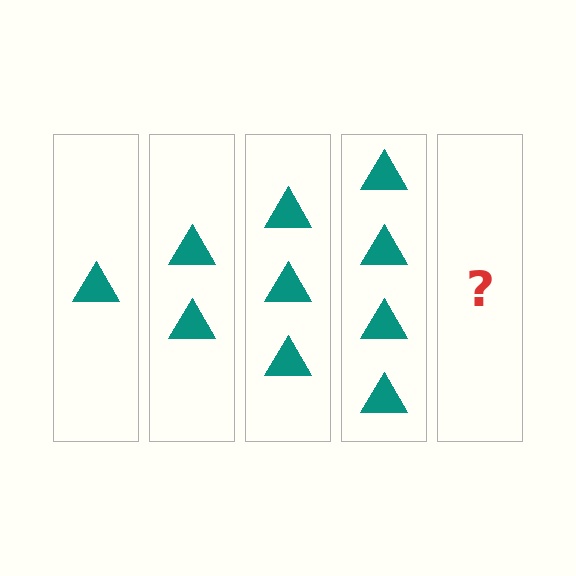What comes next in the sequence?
The next element should be 5 triangles.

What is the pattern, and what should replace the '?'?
The pattern is that each step adds one more triangle. The '?' should be 5 triangles.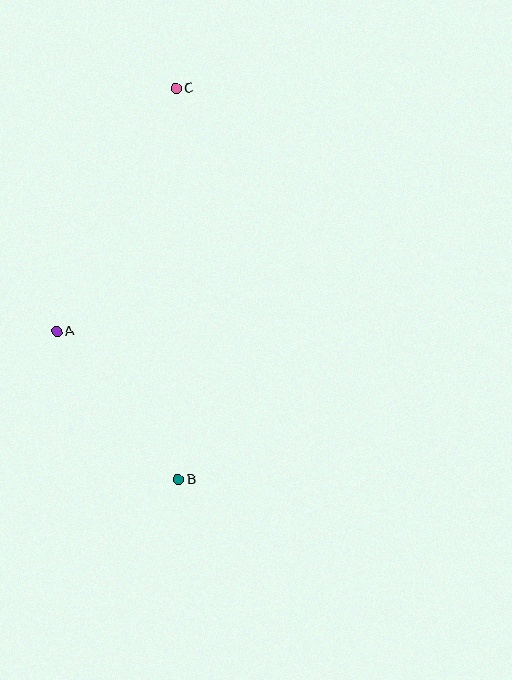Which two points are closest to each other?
Points A and B are closest to each other.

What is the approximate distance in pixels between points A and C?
The distance between A and C is approximately 271 pixels.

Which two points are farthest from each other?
Points B and C are farthest from each other.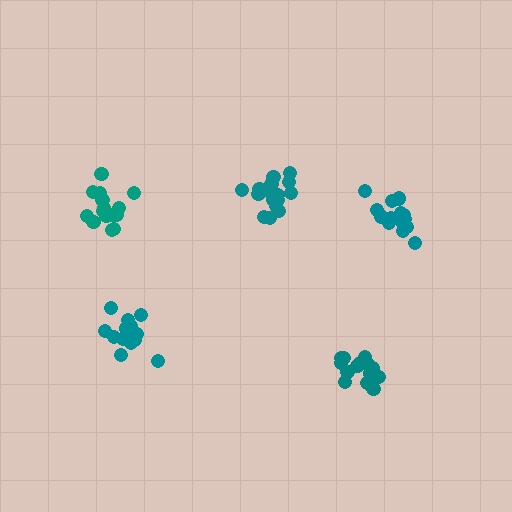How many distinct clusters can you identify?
There are 5 distinct clusters.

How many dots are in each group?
Group 1: 15 dots, Group 2: 16 dots, Group 3: 18 dots, Group 4: 14 dots, Group 5: 14 dots (77 total).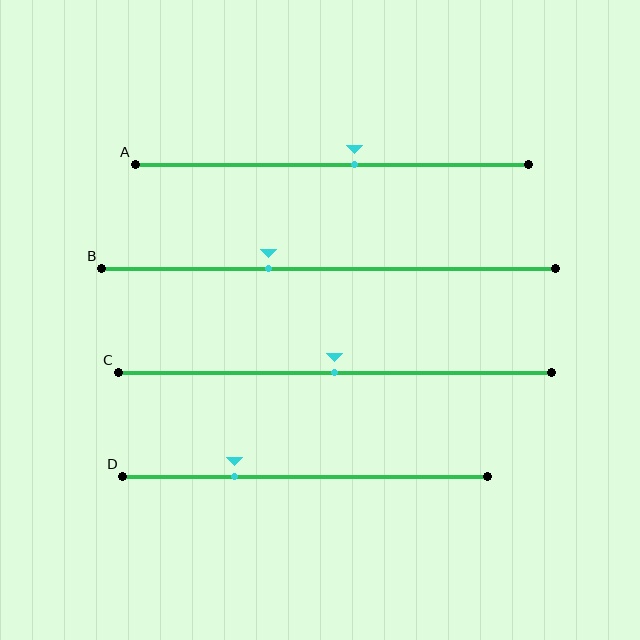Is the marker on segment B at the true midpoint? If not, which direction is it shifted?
No, the marker on segment B is shifted to the left by about 13% of the segment length.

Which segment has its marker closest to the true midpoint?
Segment C has its marker closest to the true midpoint.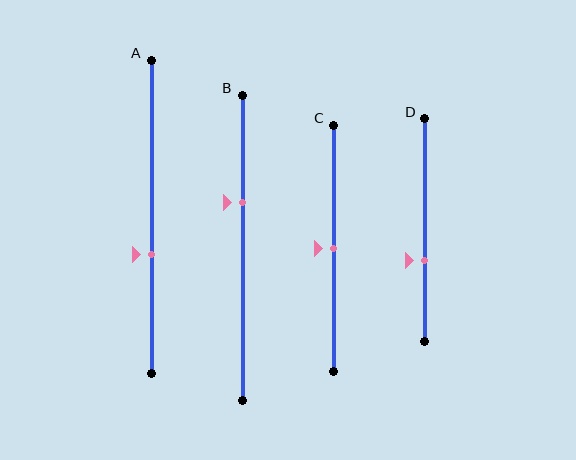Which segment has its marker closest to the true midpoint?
Segment C has its marker closest to the true midpoint.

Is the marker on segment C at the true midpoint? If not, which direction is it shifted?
Yes, the marker on segment C is at the true midpoint.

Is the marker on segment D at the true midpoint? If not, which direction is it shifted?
No, the marker on segment D is shifted downward by about 14% of the segment length.